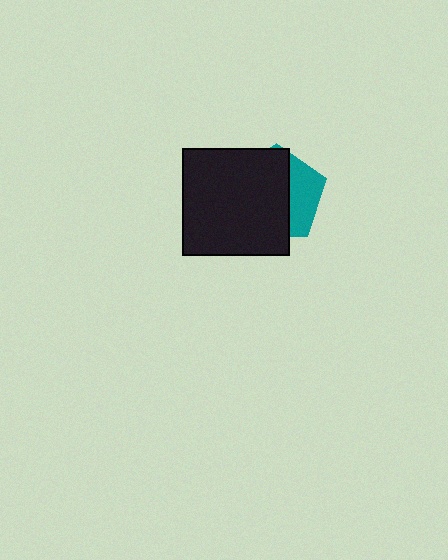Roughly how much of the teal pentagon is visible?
A small part of it is visible (roughly 33%).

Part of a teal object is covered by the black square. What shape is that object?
It is a pentagon.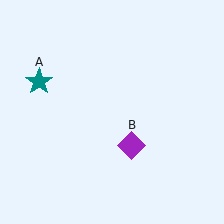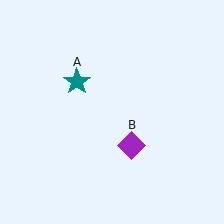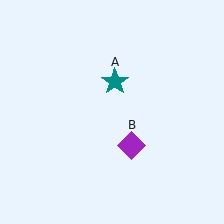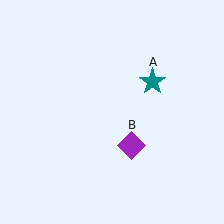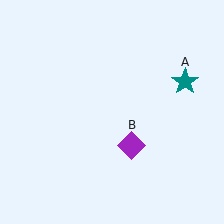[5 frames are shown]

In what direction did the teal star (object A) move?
The teal star (object A) moved right.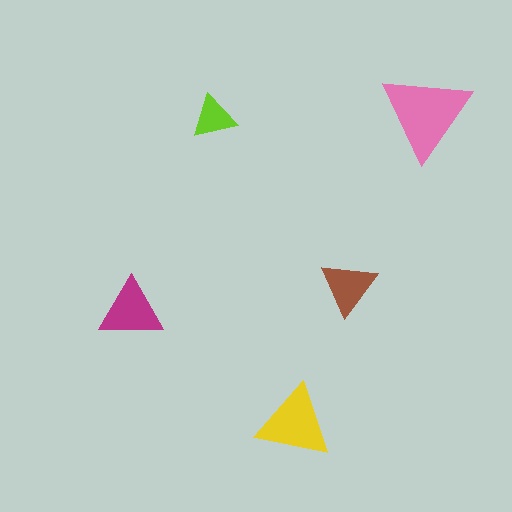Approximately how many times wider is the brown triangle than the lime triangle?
About 1.5 times wider.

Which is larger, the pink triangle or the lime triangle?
The pink one.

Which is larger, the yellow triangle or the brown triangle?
The yellow one.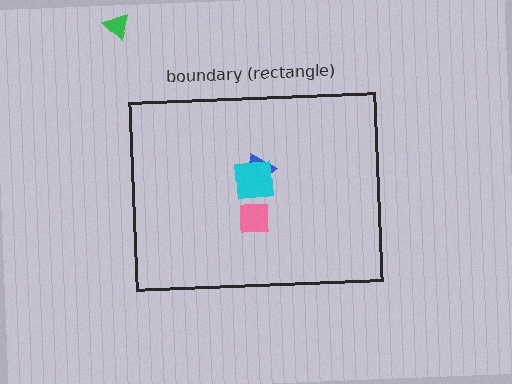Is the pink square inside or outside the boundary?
Inside.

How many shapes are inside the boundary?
3 inside, 1 outside.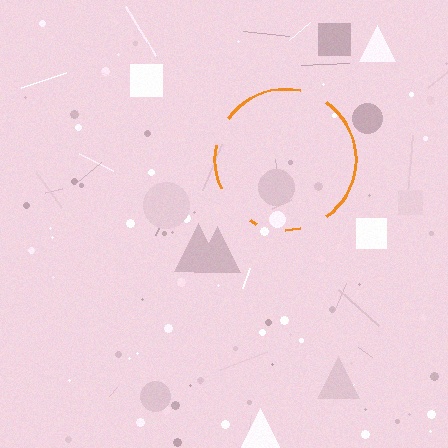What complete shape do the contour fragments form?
The contour fragments form a circle.